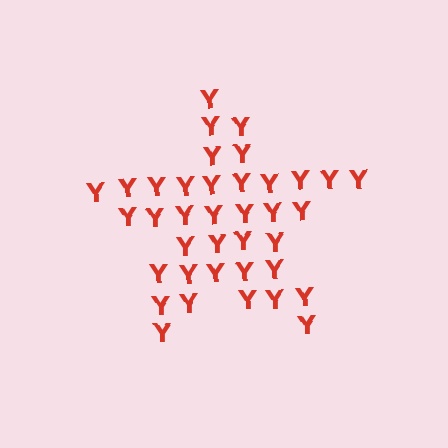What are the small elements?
The small elements are letter Y's.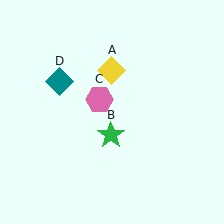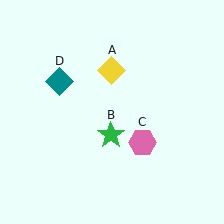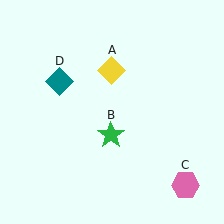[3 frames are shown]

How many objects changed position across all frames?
1 object changed position: pink hexagon (object C).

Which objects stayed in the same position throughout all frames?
Yellow diamond (object A) and green star (object B) and teal diamond (object D) remained stationary.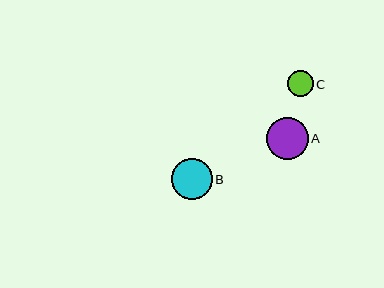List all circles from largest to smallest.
From largest to smallest: A, B, C.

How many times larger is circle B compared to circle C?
Circle B is approximately 1.6 times the size of circle C.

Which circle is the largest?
Circle A is the largest with a size of approximately 42 pixels.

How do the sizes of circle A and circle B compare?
Circle A and circle B are approximately the same size.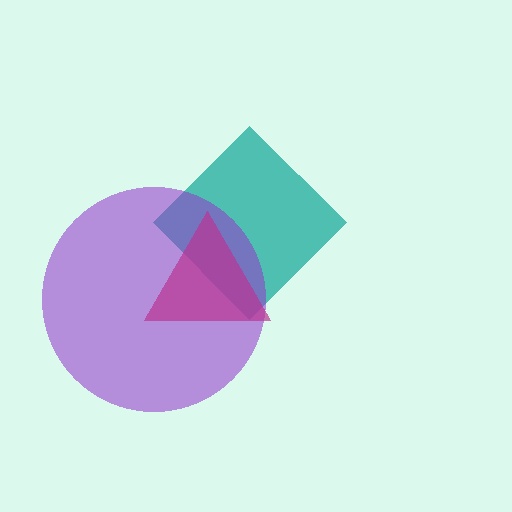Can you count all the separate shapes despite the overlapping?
Yes, there are 3 separate shapes.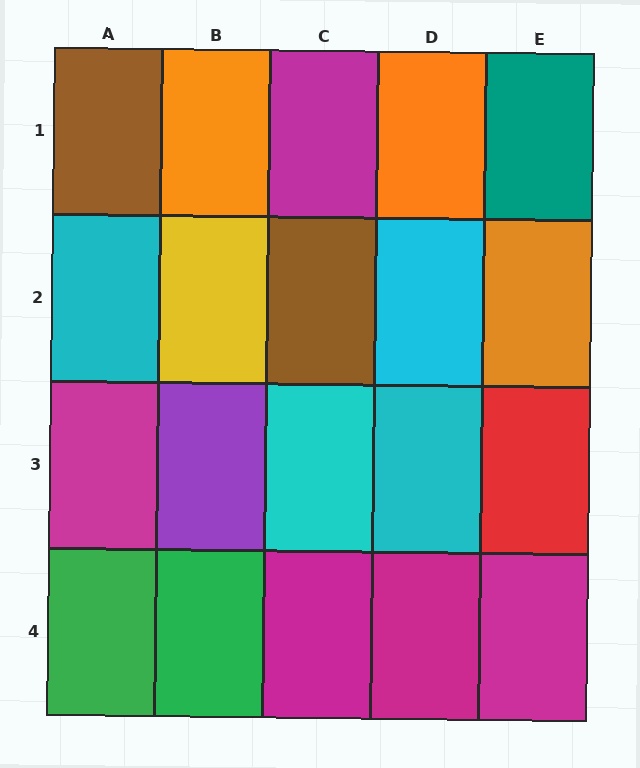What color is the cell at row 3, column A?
Magenta.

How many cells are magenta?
5 cells are magenta.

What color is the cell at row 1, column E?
Teal.